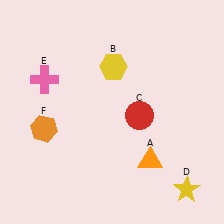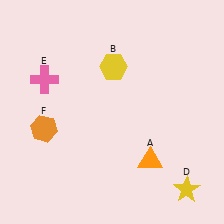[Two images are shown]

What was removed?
The red circle (C) was removed in Image 2.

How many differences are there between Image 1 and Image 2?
There is 1 difference between the two images.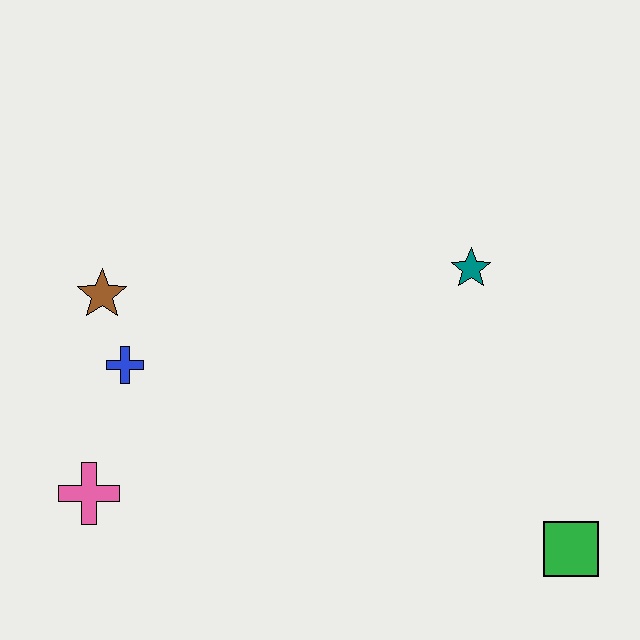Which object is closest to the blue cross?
The brown star is closest to the blue cross.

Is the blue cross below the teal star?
Yes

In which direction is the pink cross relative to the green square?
The pink cross is to the left of the green square.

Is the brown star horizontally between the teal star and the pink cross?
Yes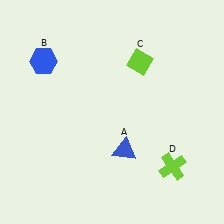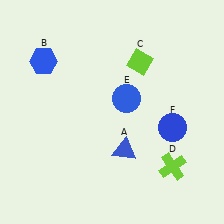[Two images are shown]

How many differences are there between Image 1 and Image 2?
There are 2 differences between the two images.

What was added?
A blue circle (E), a blue circle (F) were added in Image 2.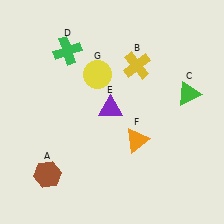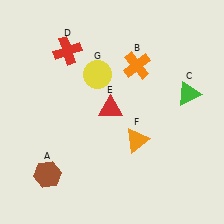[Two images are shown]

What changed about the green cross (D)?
In Image 1, D is green. In Image 2, it changed to red.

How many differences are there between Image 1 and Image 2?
There are 3 differences between the two images.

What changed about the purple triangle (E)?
In Image 1, E is purple. In Image 2, it changed to red.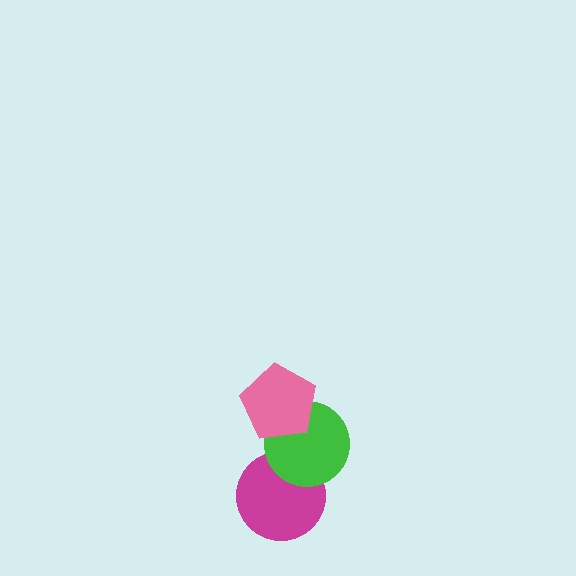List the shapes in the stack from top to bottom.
From top to bottom: the pink pentagon, the green circle, the magenta circle.